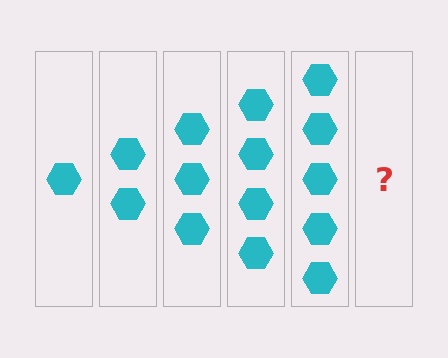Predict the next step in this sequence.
The next step is 6 hexagons.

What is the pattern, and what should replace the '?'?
The pattern is that each step adds one more hexagon. The '?' should be 6 hexagons.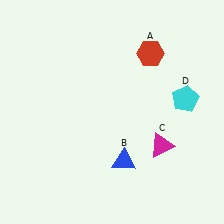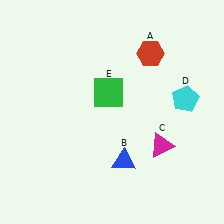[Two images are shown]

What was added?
A green square (E) was added in Image 2.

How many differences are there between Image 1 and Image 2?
There is 1 difference between the two images.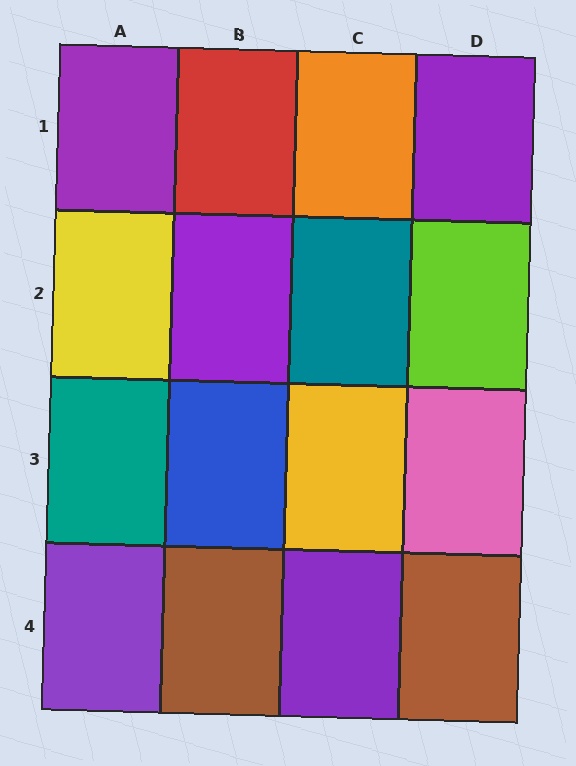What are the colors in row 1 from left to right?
Purple, red, orange, purple.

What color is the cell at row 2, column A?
Yellow.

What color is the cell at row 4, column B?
Brown.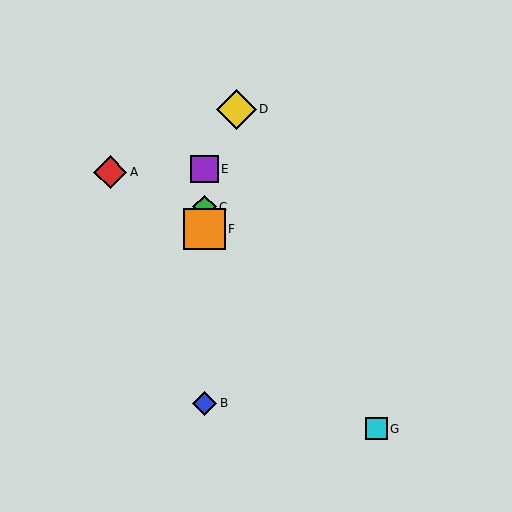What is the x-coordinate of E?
Object E is at x≈204.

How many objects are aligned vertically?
4 objects (B, C, E, F) are aligned vertically.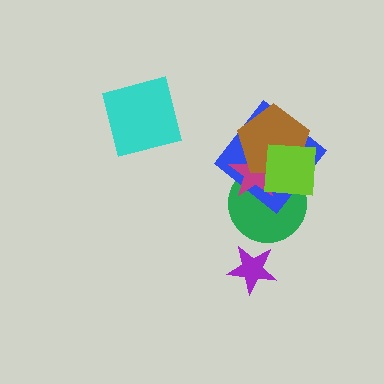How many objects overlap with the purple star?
0 objects overlap with the purple star.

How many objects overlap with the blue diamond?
4 objects overlap with the blue diamond.